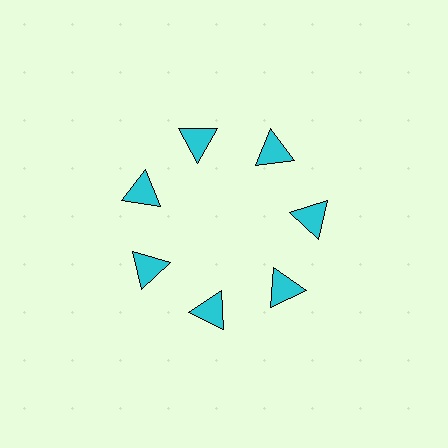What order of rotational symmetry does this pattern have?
This pattern has 7-fold rotational symmetry.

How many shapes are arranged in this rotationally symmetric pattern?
There are 7 shapes, arranged in 7 groups of 1.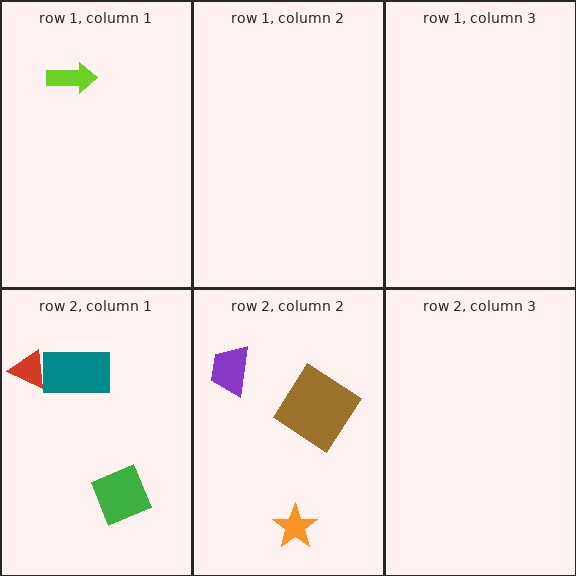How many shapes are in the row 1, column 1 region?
1.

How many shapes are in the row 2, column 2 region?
3.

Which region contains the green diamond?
The row 2, column 1 region.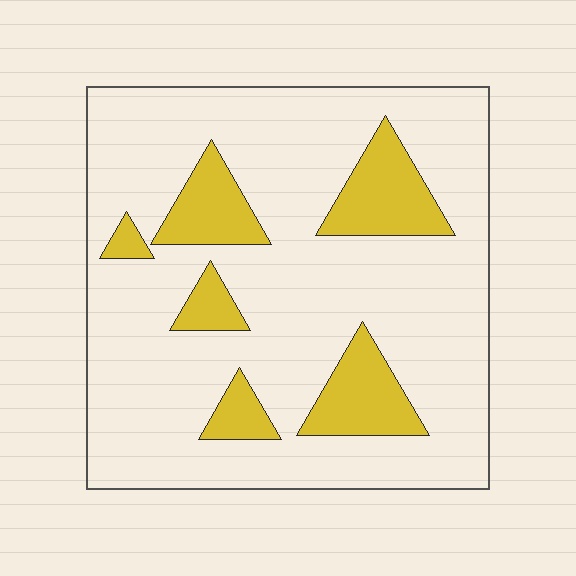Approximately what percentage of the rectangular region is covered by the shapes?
Approximately 20%.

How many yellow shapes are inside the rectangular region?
6.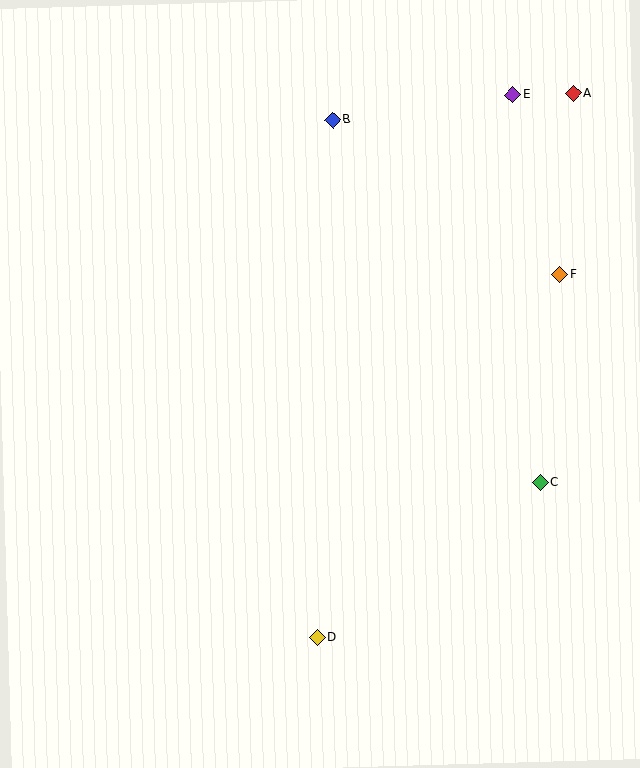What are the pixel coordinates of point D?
Point D is at (318, 638).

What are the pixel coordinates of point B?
Point B is at (333, 120).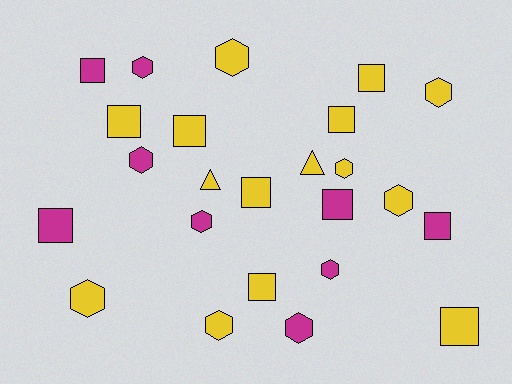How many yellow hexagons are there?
There are 6 yellow hexagons.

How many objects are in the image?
There are 24 objects.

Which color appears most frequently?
Yellow, with 15 objects.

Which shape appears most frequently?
Hexagon, with 11 objects.